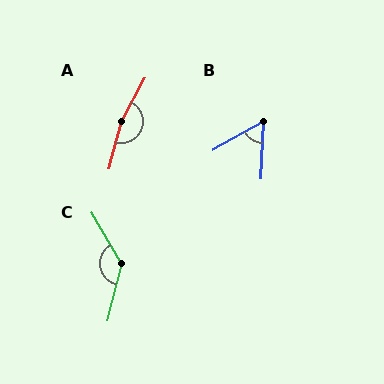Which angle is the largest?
A, at approximately 166 degrees.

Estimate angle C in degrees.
Approximately 135 degrees.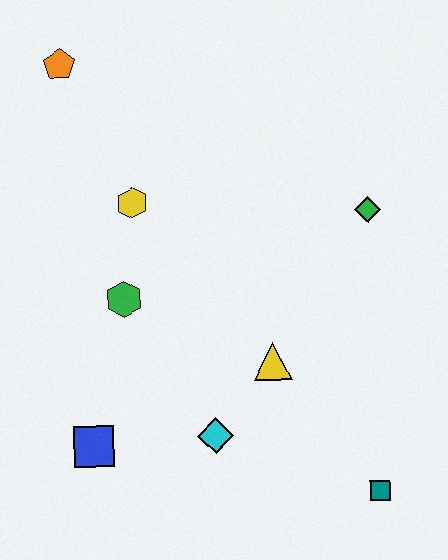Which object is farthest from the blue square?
The orange pentagon is farthest from the blue square.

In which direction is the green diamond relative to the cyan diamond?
The green diamond is above the cyan diamond.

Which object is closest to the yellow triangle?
The cyan diamond is closest to the yellow triangle.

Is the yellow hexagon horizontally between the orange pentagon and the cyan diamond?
Yes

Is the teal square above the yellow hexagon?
No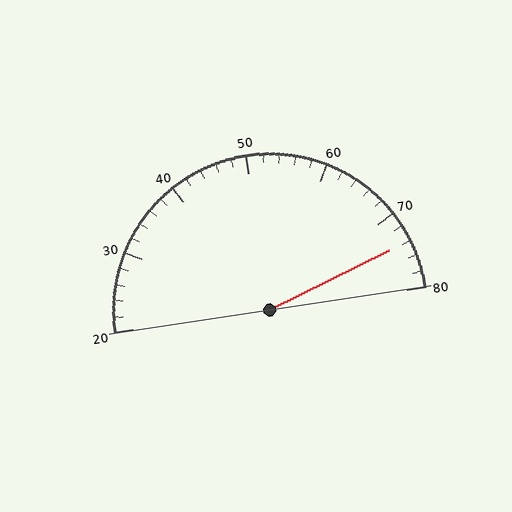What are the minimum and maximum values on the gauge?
The gauge ranges from 20 to 80.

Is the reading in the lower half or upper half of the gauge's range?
The reading is in the upper half of the range (20 to 80).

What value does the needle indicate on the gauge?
The needle indicates approximately 74.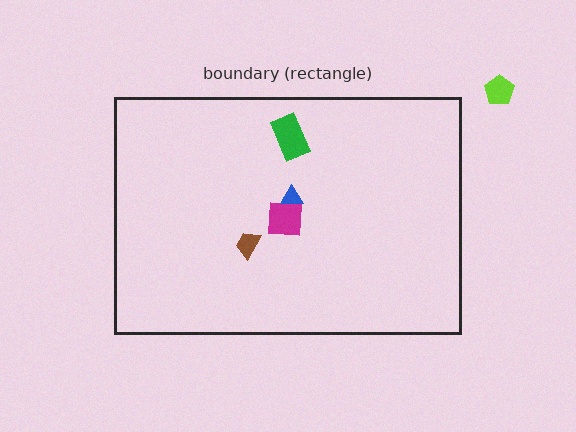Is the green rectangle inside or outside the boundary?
Inside.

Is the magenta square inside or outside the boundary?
Inside.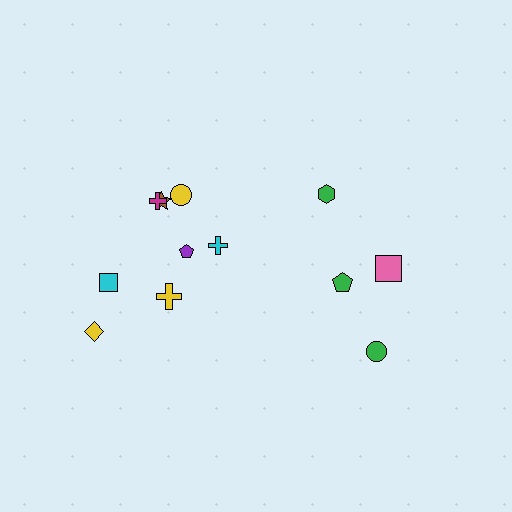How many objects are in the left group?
There are 8 objects.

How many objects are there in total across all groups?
There are 12 objects.